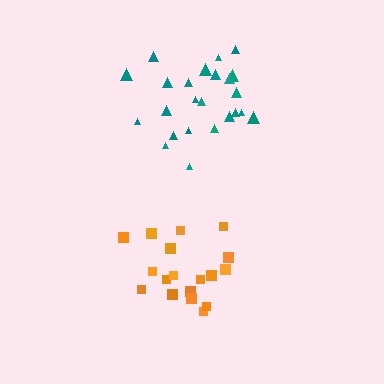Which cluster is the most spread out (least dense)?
Orange.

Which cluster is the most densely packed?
Teal.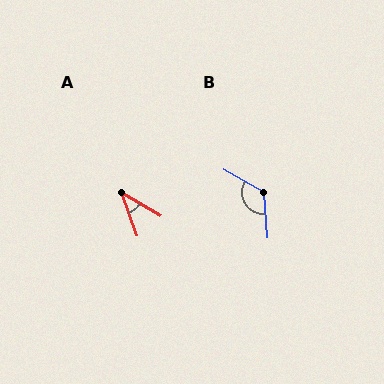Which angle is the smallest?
A, at approximately 39 degrees.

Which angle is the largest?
B, at approximately 124 degrees.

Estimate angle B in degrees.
Approximately 124 degrees.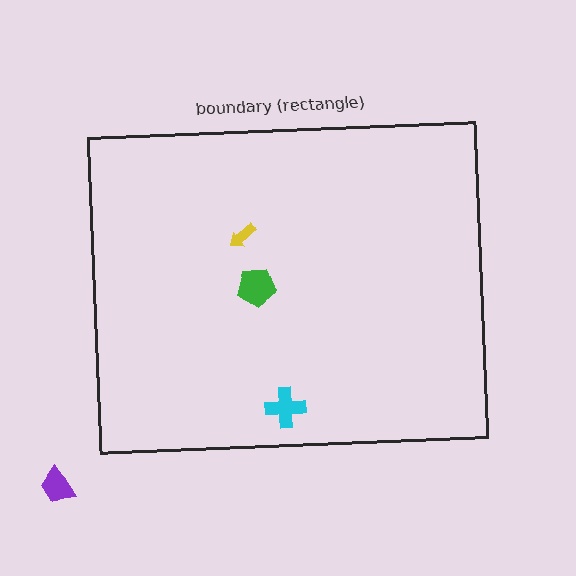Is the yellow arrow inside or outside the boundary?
Inside.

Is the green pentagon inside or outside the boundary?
Inside.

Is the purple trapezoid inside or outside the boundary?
Outside.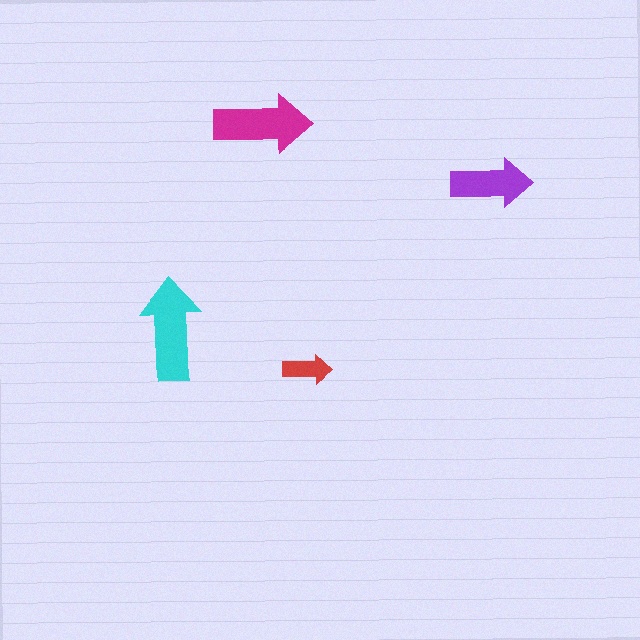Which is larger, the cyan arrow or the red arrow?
The cyan one.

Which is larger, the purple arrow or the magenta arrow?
The magenta one.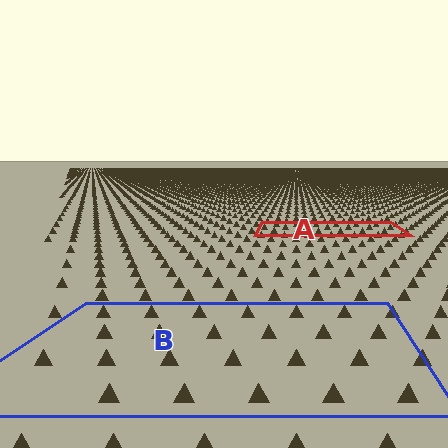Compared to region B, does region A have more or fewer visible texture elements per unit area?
Region A has more texture elements per unit area — they are packed more densely because it is farther away.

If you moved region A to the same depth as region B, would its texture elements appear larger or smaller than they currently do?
They would appear larger. At a closer depth, the same texture elements are projected at a bigger on-screen size.